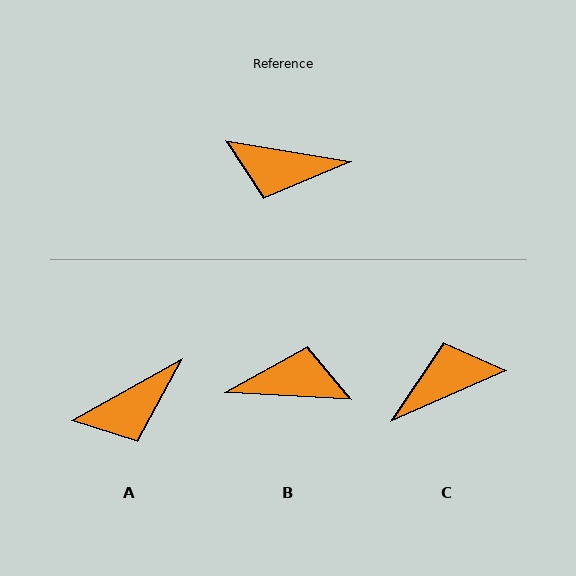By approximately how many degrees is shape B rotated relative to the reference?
Approximately 174 degrees clockwise.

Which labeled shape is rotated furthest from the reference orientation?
B, about 174 degrees away.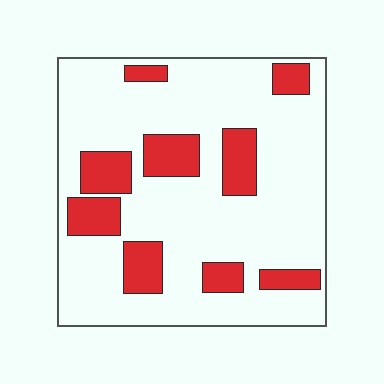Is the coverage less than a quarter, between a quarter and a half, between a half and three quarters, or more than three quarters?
Less than a quarter.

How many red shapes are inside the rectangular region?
9.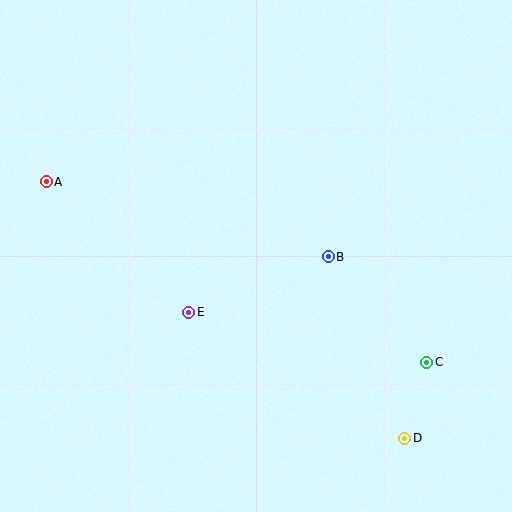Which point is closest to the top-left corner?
Point A is closest to the top-left corner.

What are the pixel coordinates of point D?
Point D is at (405, 438).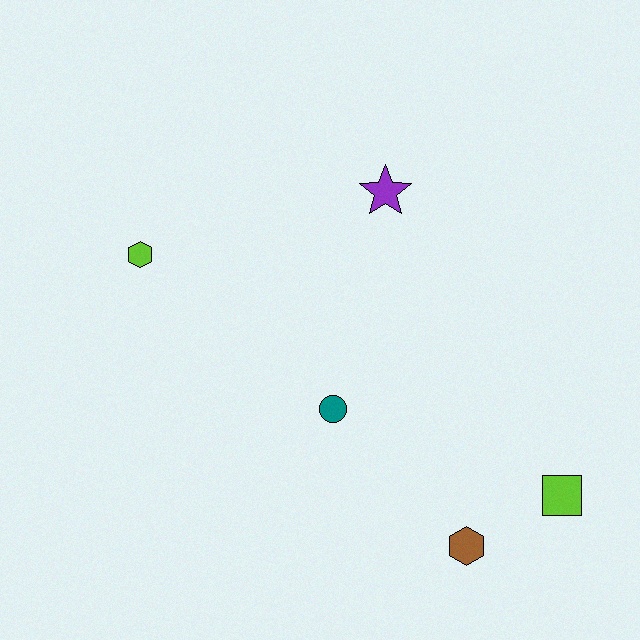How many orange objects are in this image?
There are no orange objects.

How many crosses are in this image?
There are no crosses.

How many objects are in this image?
There are 5 objects.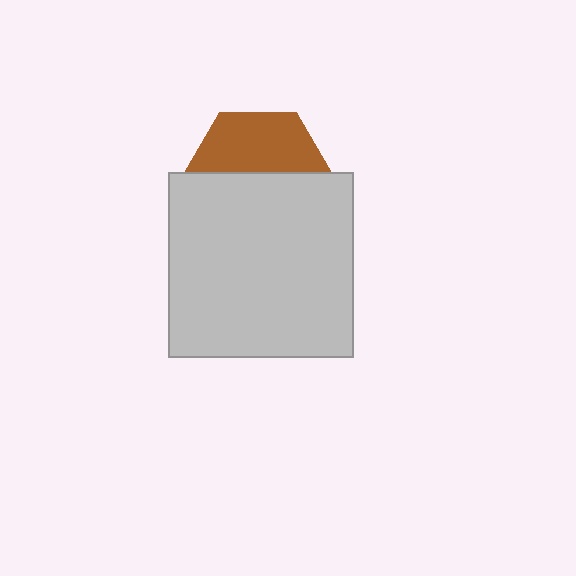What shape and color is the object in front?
The object in front is a light gray square.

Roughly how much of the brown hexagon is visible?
A small part of it is visible (roughly 43%).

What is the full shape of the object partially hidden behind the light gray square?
The partially hidden object is a brown hexagon.